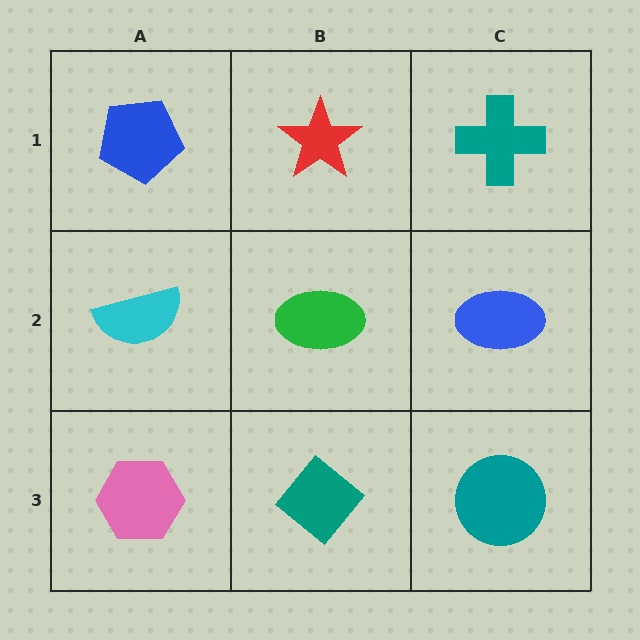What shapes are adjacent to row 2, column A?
A blue pentagon (row 1, column A), a pink hexagon (row 3, column A), a green ellipse (row 2, column B).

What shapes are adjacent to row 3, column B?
A green ellipse (row 2, column B), a pink hexagon (row 3, column A), a teal circle (row 3, column C).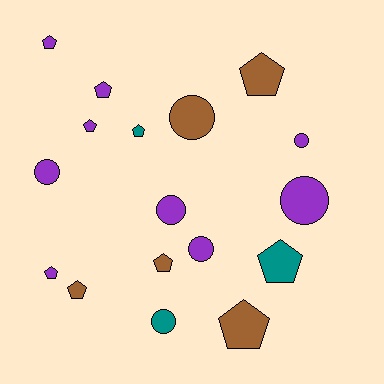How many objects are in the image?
There are 17 objects.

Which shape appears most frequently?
Pentagon, with 10 objects.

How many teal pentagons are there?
There are 2 teal pentagons.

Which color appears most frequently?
Purple, with 9 objects.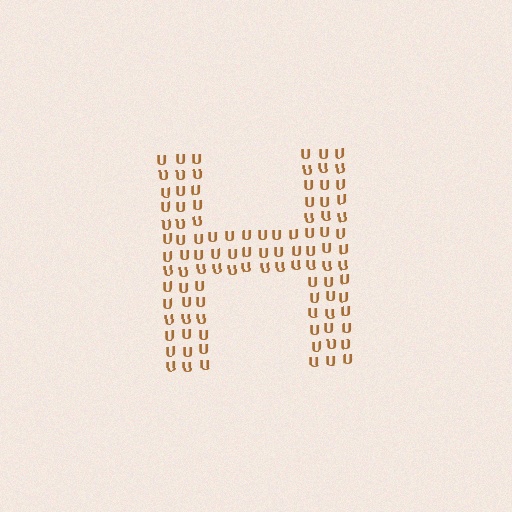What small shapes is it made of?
It is made of small letter U's.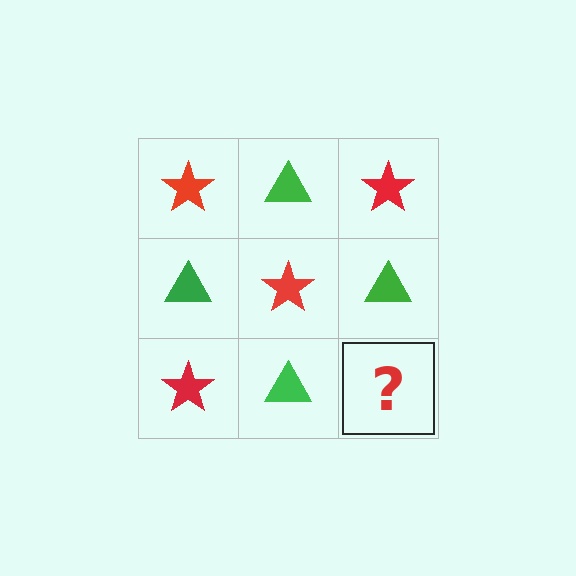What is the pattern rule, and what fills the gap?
The rule is that it alternates red star and green triangle in a checkerboard pattern. The gap should be filled with a red star.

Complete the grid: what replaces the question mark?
The question mark should be replaced with a red star.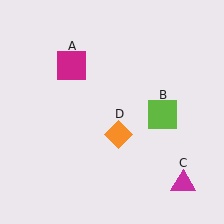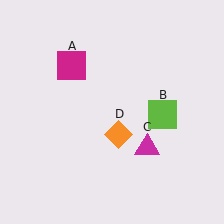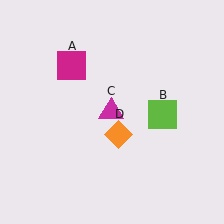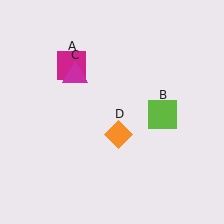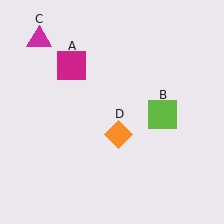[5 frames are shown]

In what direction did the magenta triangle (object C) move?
The magenta triangle (object C) moved up and to the left.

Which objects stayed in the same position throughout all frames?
Magenta square (object A) and lime square (object B) and orange diamond (object D) remained stationary.